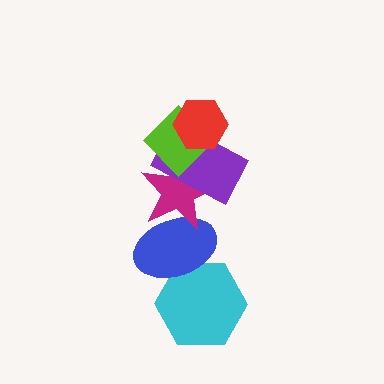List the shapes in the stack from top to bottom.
From top to bottom: the red hexagon, the lime diamond, the purple rectangle, the magenta star, the blue ellipse, the cyan hexagon.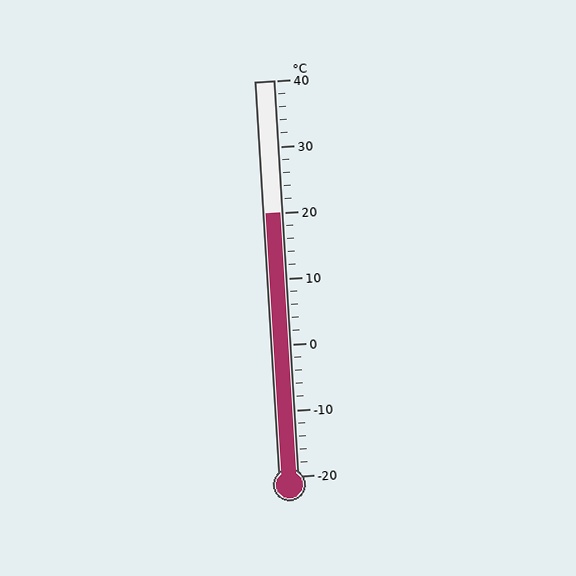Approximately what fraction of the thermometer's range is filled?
The thermometer is filled to approximately 65% of its range.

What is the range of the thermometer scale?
The thermometer scale ranges from -20°C to 40°C.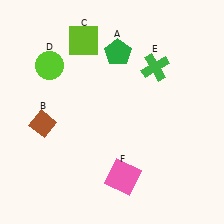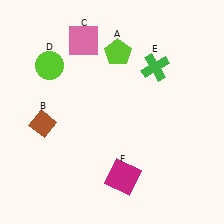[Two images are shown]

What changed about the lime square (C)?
In Image 1, C is lime. In Image 2, it changed to pink.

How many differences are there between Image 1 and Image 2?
There are 3 differences between the two images.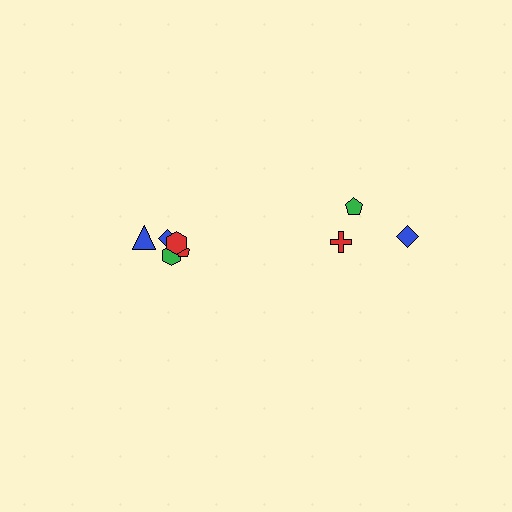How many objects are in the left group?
There are 5 objects.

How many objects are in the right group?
There are 3 objects.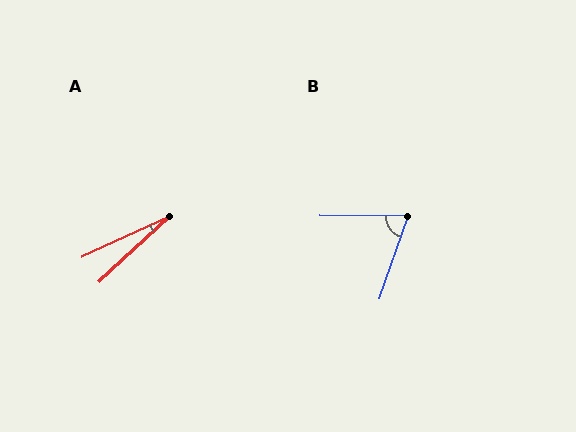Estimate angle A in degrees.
Approximately 18 degrees.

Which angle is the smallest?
A, at approximately 18 degrees.